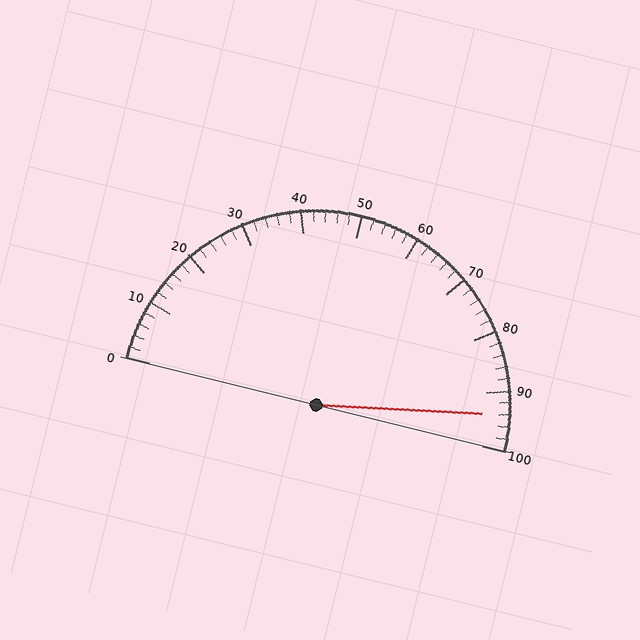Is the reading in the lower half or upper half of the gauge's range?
The reading is in the upper half of the range (0 to 100).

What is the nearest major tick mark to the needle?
The nearest major tick mark is 90.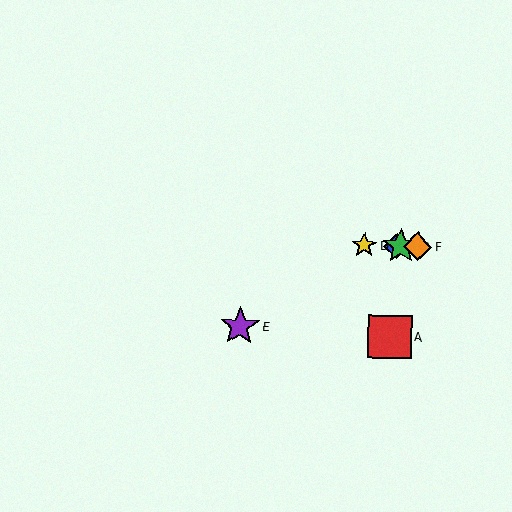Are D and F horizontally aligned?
Yes, both are at y≈245.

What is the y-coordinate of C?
Object C is at y≈246.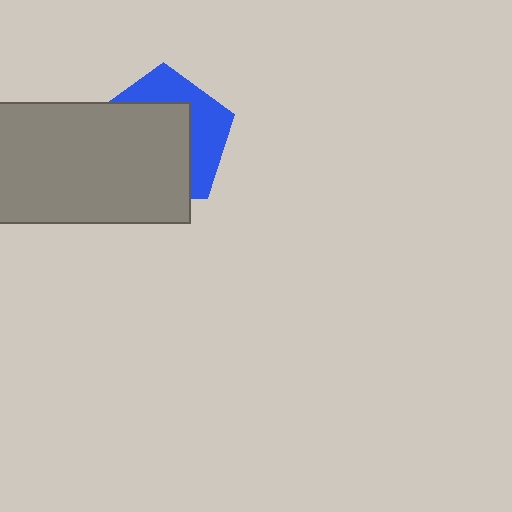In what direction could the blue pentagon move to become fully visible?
The blue pentagon could move toward the upper-right. That would shift it out from behind the gray rectangle entirely.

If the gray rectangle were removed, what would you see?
You would see the complete blue pentagon.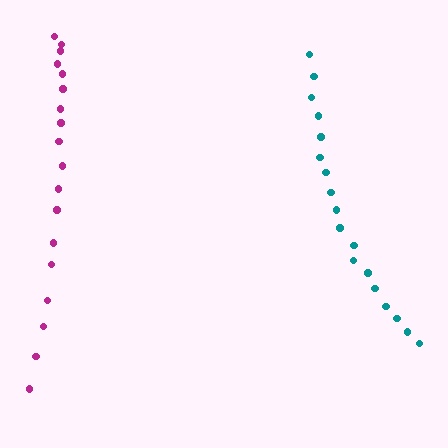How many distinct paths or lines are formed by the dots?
There are 2 distinct paths.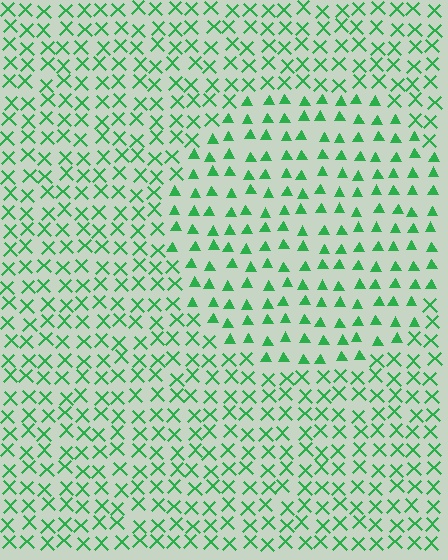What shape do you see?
I see a circle.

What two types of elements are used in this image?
The image uses triangles inside the circle region and X marks outside it.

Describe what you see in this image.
The image is filled with small green elements arranged in a uniform grid. A circle-shaped region contains triangles, while the surrounding area contains X marks. The boundary is defined purely by the change in element shape.